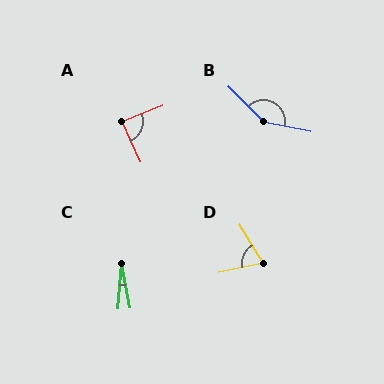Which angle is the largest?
B, at approximately 146 degrees.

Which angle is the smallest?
C, at approximately 16 degrees.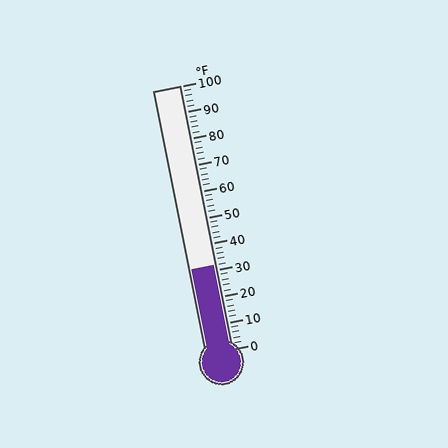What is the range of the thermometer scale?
The thermometer scale ranges from 0°F to 100°F.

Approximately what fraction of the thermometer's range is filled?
The thermometer is filled to approximately 30% of its range.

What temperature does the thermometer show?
The thermometer shows approximately 32°F.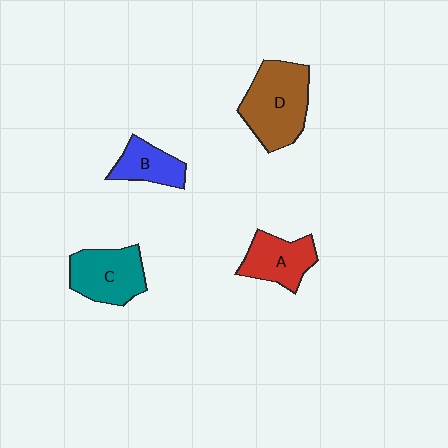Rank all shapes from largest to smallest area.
From largest to smallest: D (brown), C (teal), A (red), B (blue).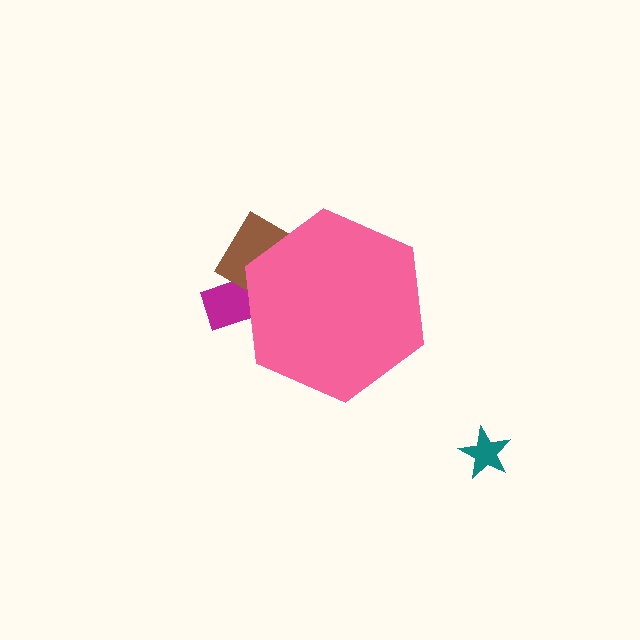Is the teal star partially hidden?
No, the teal star is fully visible.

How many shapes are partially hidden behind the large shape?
2 shapes are partially hidden.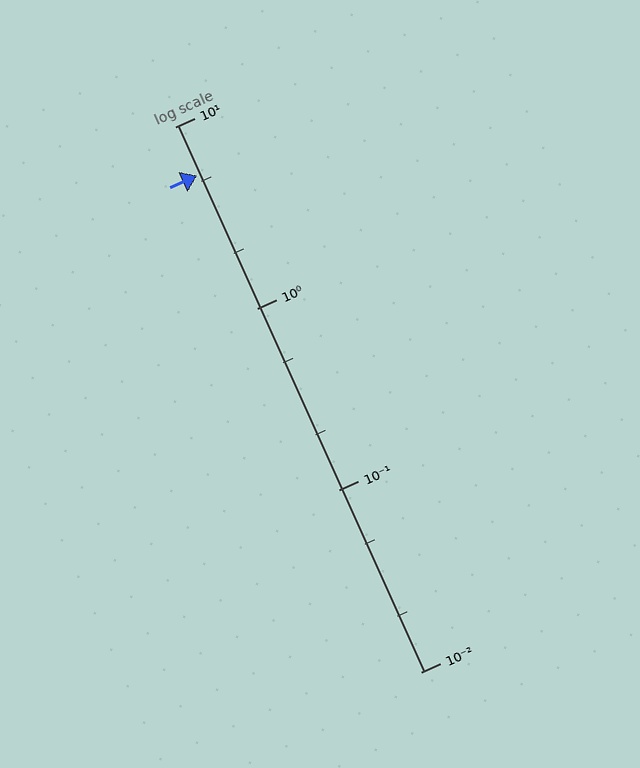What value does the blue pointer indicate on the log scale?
The pointer indicates approximately 5.4.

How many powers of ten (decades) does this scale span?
The scale spans 3 decades, from 0.01 to 10.